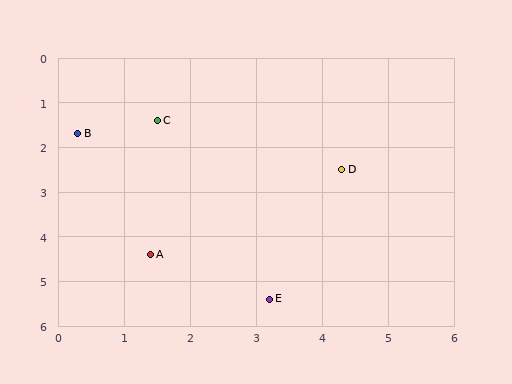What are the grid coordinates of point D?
Point D is at approximately (4.3, 2.5).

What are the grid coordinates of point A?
Point A is at approximately (1.4, 4.4).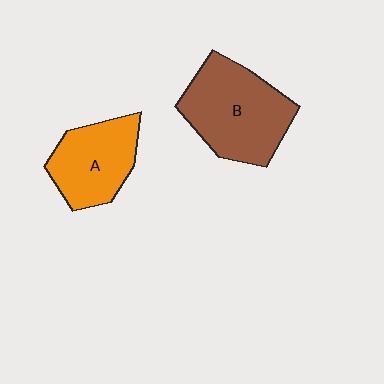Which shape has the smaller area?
Shape A (orange).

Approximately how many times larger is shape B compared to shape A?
Approximately 1.4 times.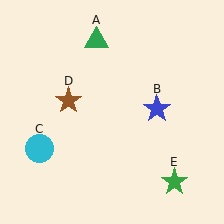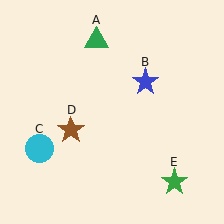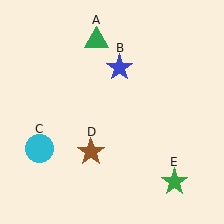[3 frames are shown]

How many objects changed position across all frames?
2 objects changed position: blue star (object B), brown star (object D).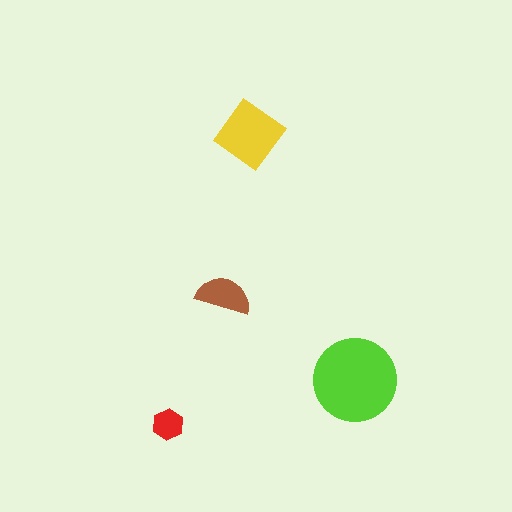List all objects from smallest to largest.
The red hexagon, the brown semicircle, the yellow diamond, the lime circle.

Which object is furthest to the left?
The red hexagon is leftmost.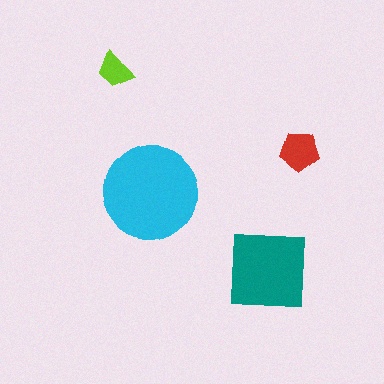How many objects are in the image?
There are 4 objects in the image.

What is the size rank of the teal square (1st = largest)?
2nd.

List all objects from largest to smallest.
The cyan circle, the teal square, the red pentagon, the lime trapezoid.